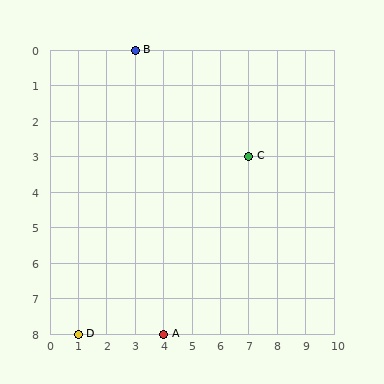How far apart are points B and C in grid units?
Points B and C are 4 columns and 3 rows apart (about 5.0 grid units diagonally).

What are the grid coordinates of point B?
Point B is at grid coordinates (3, 0).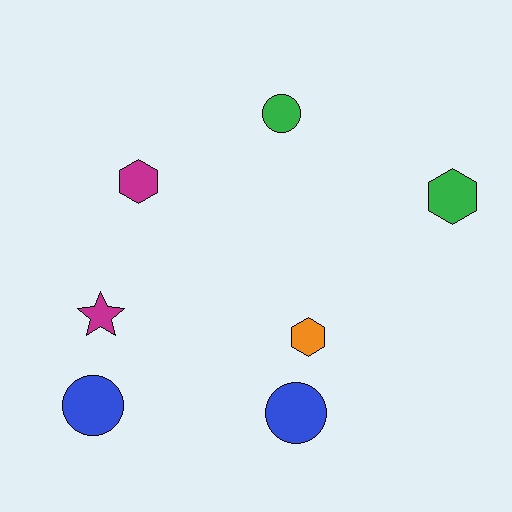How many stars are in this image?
There is 1 star.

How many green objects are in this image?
There are 2 green objects.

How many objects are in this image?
There are 7 objects.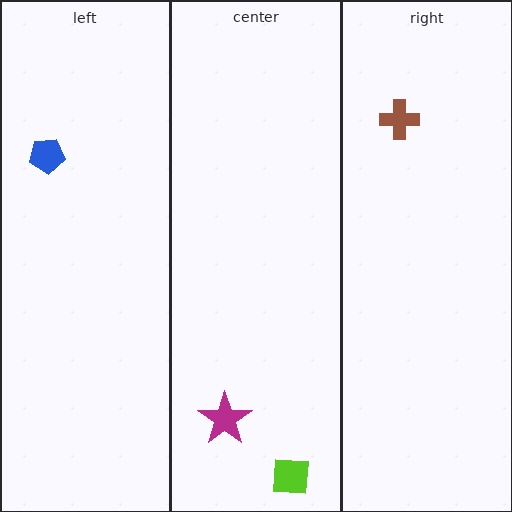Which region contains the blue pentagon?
The left region.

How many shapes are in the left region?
1.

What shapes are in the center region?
The magenta star, the lime square.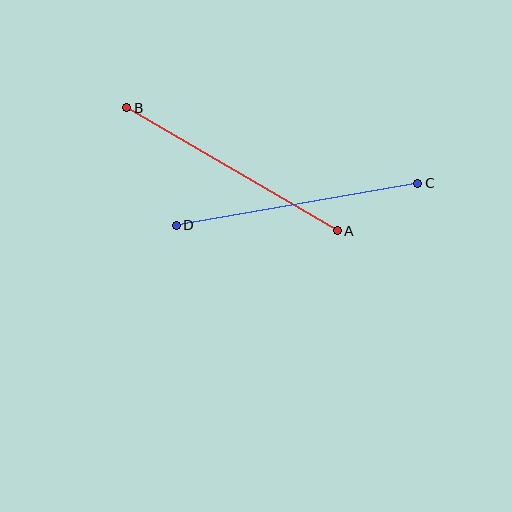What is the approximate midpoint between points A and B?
The midpoint is at approximately (232, 169) pixels.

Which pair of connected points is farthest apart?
Points C and D are farthest apart.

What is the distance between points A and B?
The distance is approximately 244 pixels.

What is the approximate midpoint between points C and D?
The midpoint is at approximately (297, 204) pixels.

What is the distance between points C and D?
The distance is approximately 245 pixels.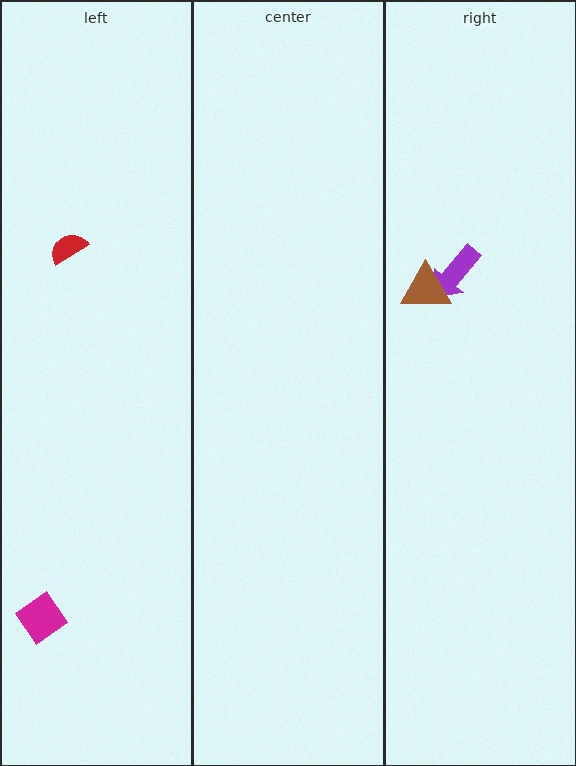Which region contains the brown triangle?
The right region.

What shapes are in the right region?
The purple arrow, the brown triangle.